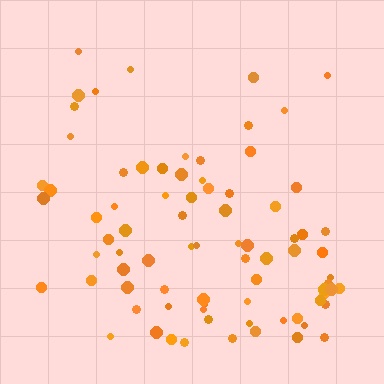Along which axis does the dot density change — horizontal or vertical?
Vertical.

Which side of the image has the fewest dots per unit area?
The top.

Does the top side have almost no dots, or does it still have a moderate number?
Still a moderate number, just noticeably fewer than the bottom.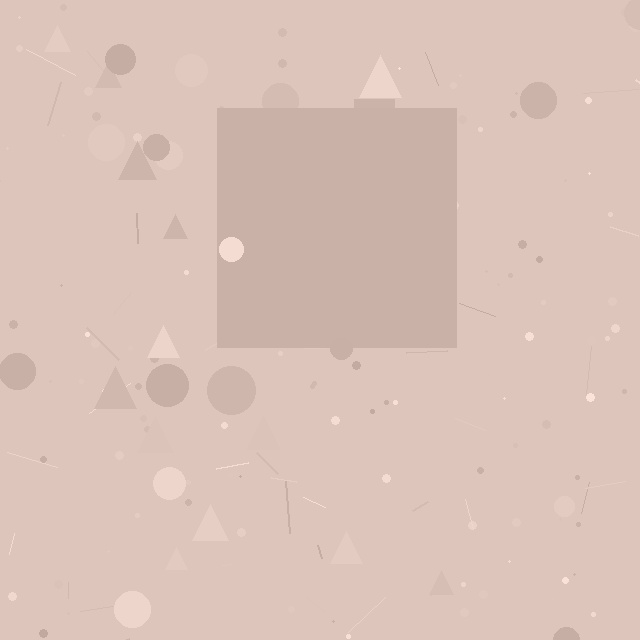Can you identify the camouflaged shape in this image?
The camouflaged shape is a square.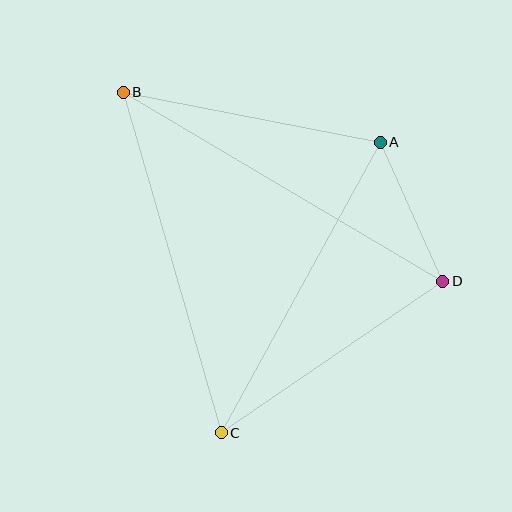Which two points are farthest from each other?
Points B and D are farthest from each other.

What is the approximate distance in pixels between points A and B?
The distance between A and B is approximately 262 pixels.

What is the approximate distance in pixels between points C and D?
The distance between C and D is approximately 268 pixels.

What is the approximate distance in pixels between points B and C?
The distance between B and C is approximately 355 pixels.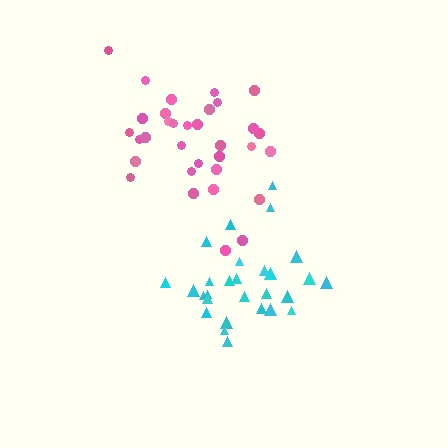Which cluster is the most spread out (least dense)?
Pink.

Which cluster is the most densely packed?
Cyan.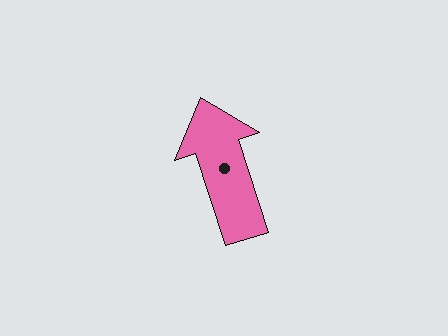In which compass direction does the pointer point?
North.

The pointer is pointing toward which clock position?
Roughly 11 o'clock.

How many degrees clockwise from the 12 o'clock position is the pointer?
Approximately 342 degrees.